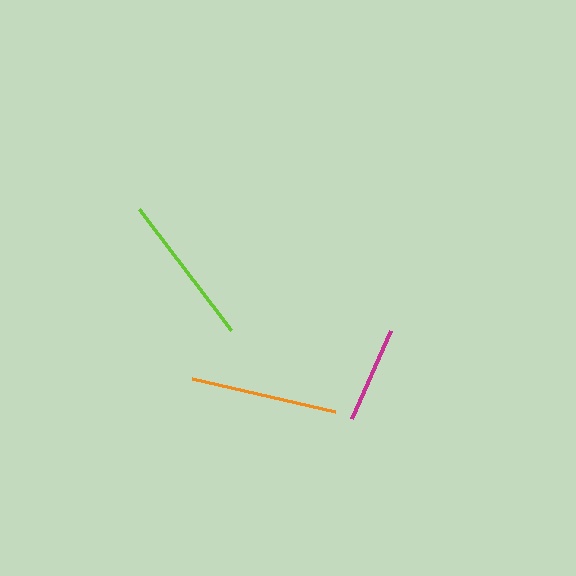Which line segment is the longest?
The lime line is the longest at approximately 152 pixels.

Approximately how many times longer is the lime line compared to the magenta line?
The lime line is approximately 1.6 times the length of the magenta line.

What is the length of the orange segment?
The orange segment is approximately 146 pixels long.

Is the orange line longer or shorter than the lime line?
The lime line is longer than the orange line.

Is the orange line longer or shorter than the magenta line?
The orange line is longer than the magenta line.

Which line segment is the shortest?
The magenta line is the shortest at approximately 96 pixels.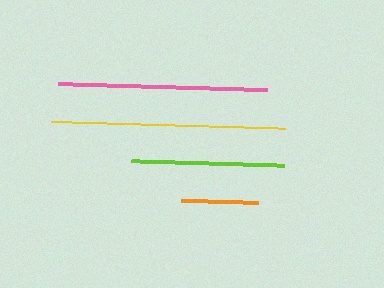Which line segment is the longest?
The yellow line is the longest at approximately 236 pixels.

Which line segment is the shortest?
The orange line is the shortest at approximately 77 pixels.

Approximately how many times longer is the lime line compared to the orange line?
The lime line is approximately 2.0 times the length of the orange line.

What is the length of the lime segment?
The lime segment is approximately 154 pixels long.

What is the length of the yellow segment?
The yellow segment is approximately 236 pixels long.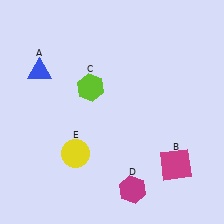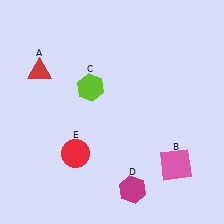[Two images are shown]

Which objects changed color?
A changed from blue to red. B changed from magenta to pink. E changed from yellow to red.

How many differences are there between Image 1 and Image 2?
There are 3 differences between the two images.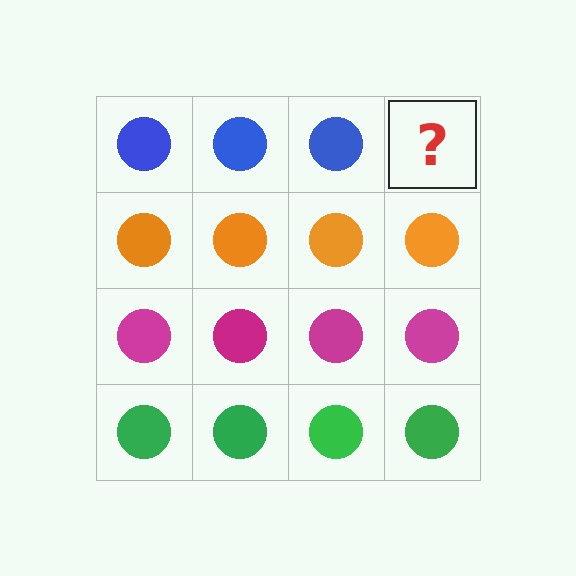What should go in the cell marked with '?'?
The missing cell should contain a blue circle.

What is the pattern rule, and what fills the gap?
The rule is that each row has a consistent color. The gap should be filled with a blue circle.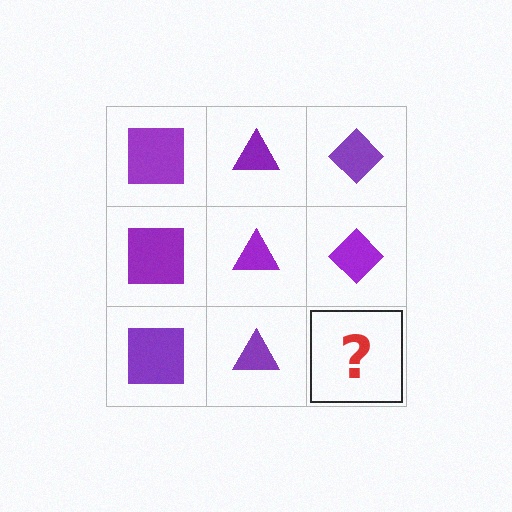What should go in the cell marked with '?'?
The missing cell should contain a purple diamond.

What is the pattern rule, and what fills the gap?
The rule is that each column has a consistent shape. The gap should be filled with a purple diamond.